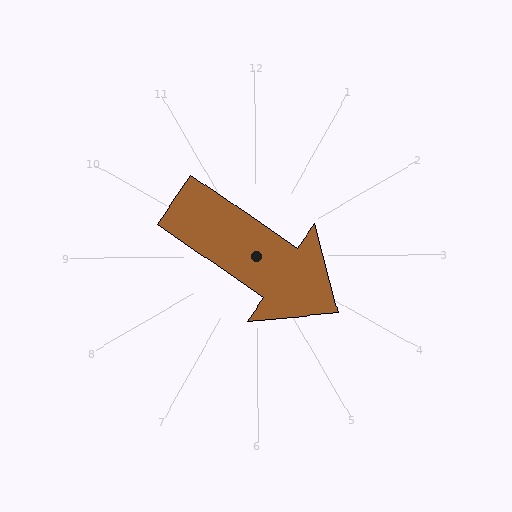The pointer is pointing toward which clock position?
Roughly 4 o'clock.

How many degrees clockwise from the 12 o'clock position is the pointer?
Approximately 125 degrees.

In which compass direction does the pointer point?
Southeast.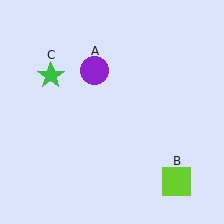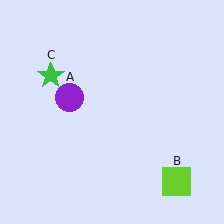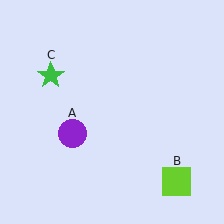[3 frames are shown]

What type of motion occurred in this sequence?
The purple circle (object A) rotated counterclockwise around the center of the scene.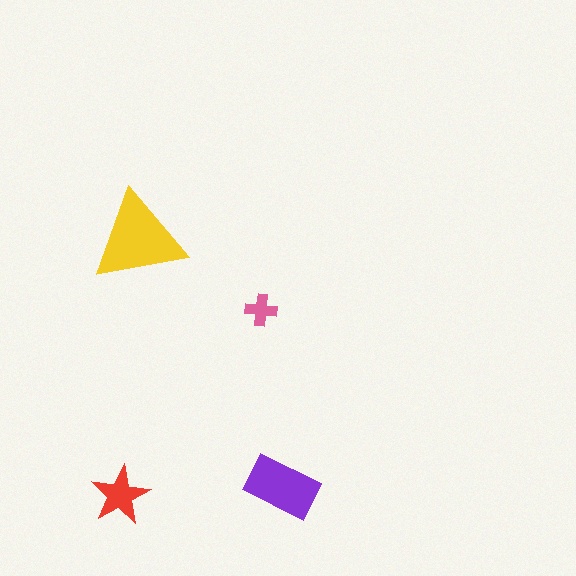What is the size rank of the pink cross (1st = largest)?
4th.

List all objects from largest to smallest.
The yellow triangle, the purple rectangle, the red star, the pink cross.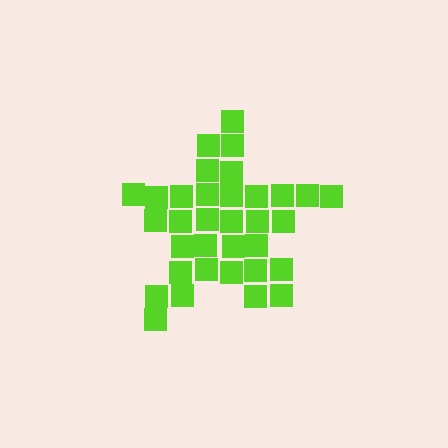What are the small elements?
The small elements are squares.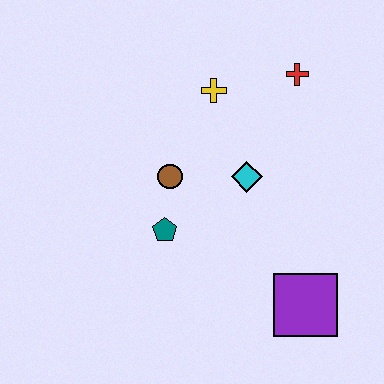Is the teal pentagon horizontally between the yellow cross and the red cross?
No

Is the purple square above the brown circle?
No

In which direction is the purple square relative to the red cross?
The purple square is below the red cross.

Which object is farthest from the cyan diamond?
The purple square is farthest from the cyan diamond.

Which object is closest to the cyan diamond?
The brown circle is closest to the cyan diamond.